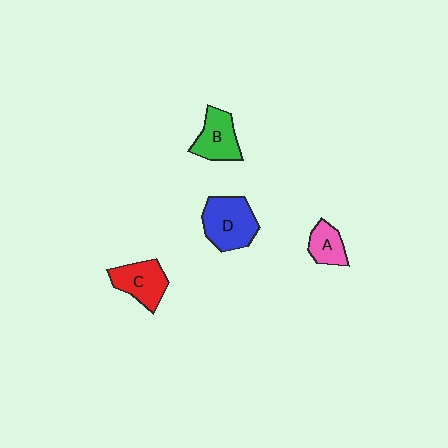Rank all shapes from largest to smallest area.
From largest to smallest: D (blue), C (red), B (green), A (pink).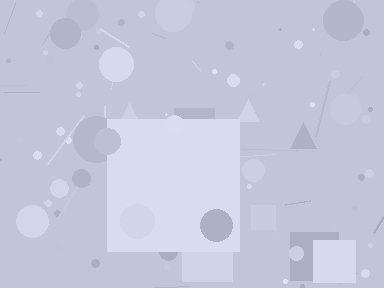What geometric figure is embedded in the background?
A square is embedded in the background.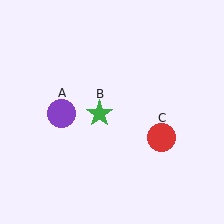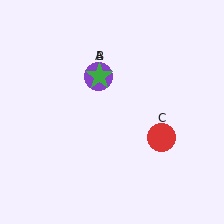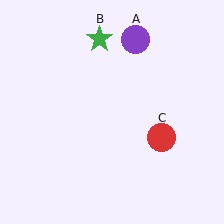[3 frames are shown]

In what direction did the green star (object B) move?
The green star (object B) moved up.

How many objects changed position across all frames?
2 objects changed position: purple circle (object A), green star (object B).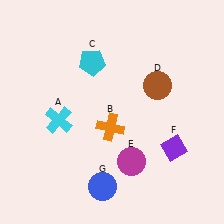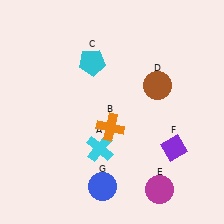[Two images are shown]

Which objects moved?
The objects that moved are: the cyan cross (A), the magenta circle (E).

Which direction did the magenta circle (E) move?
The magenta circle (E) moved right.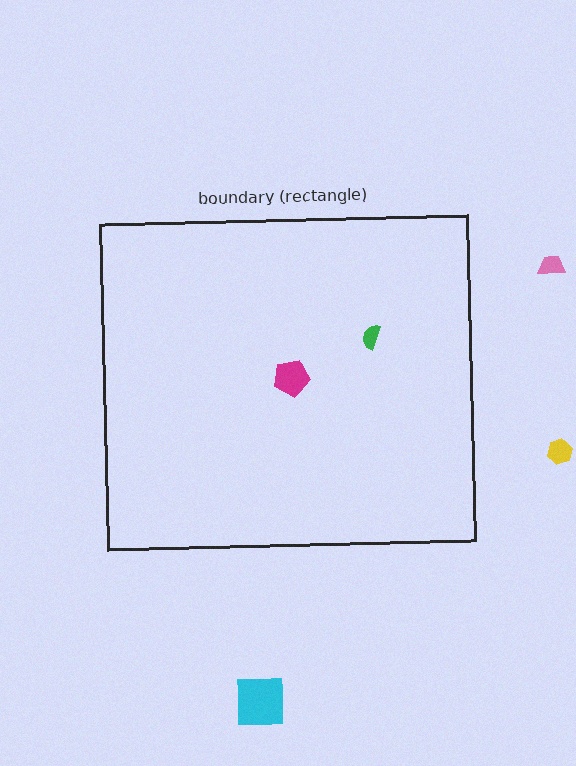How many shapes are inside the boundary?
2 inside, 3 outside.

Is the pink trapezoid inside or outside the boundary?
Outside.